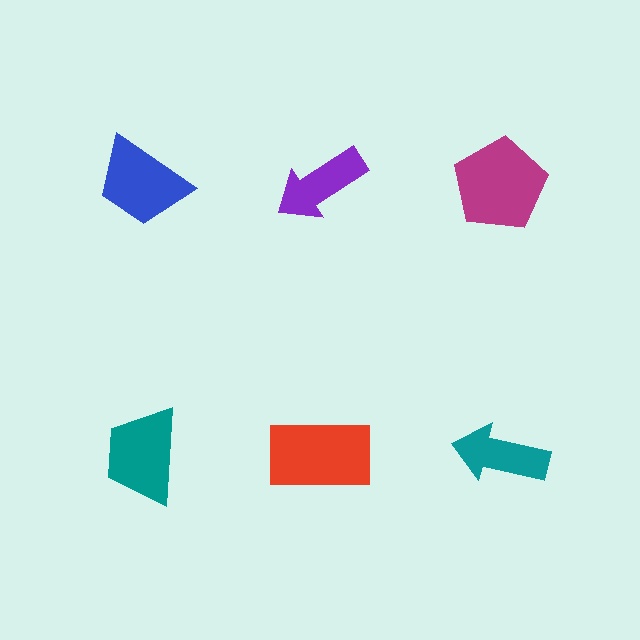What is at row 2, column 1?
A teal trapezoid.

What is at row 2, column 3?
A teal arrow.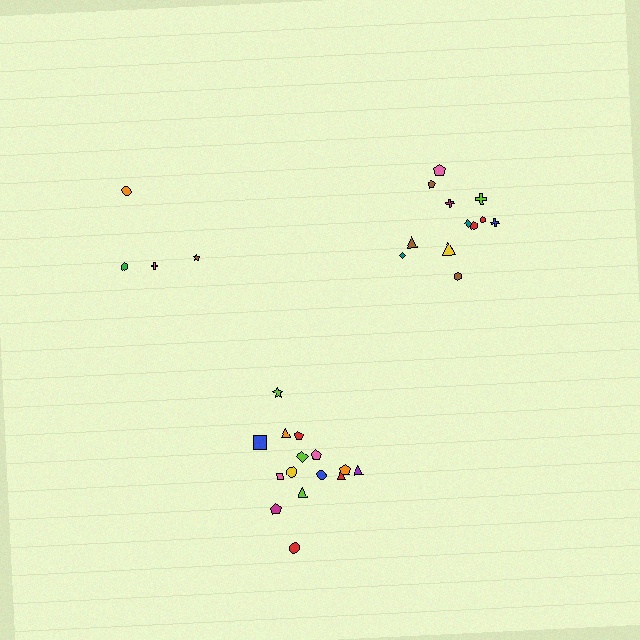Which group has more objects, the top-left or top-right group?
The top-right group.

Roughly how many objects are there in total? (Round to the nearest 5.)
Roughly 30 objects in total.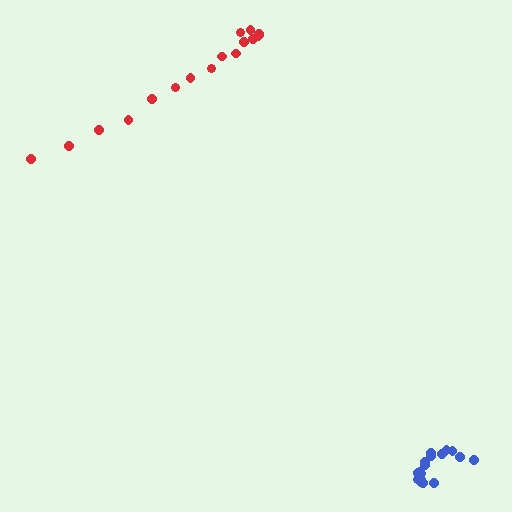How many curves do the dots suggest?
There are 2 distinct paths.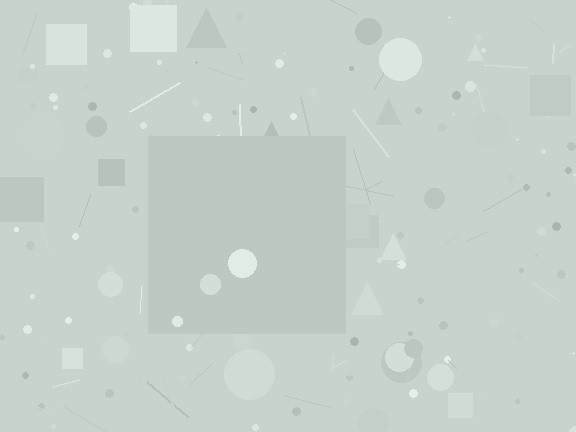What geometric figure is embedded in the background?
A square is embedded in the background.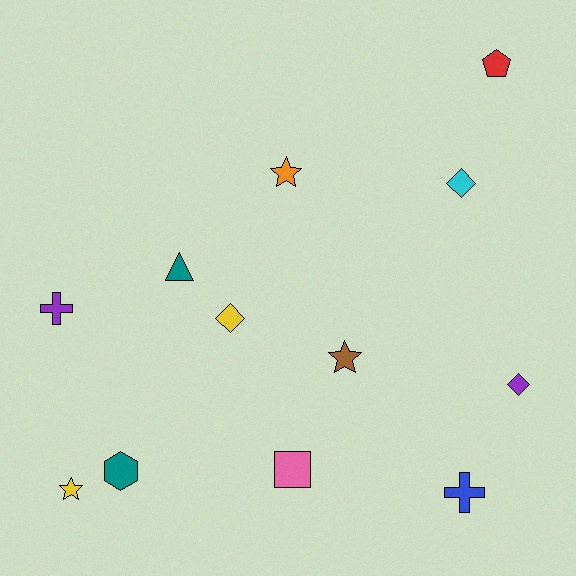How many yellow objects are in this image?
There are 2 yellow objects.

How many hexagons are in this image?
There is 1 hexagon.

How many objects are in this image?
There are 12 objects.